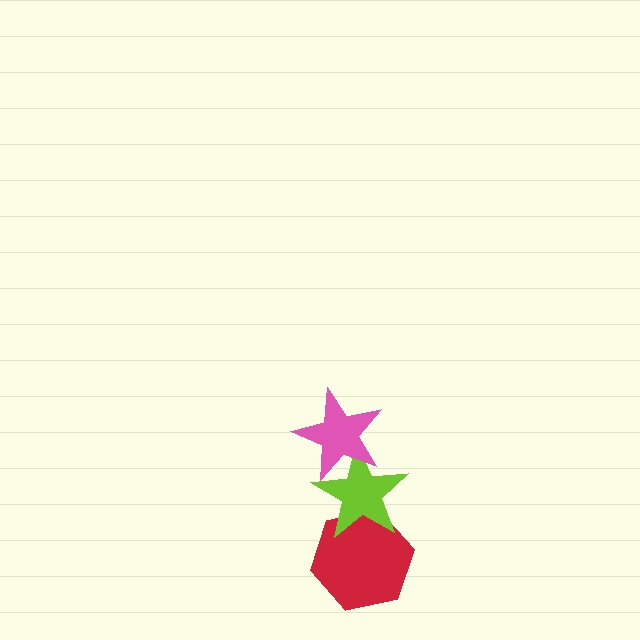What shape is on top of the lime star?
The pink star is on top of the lime star.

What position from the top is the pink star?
The pink star is 1st from the top.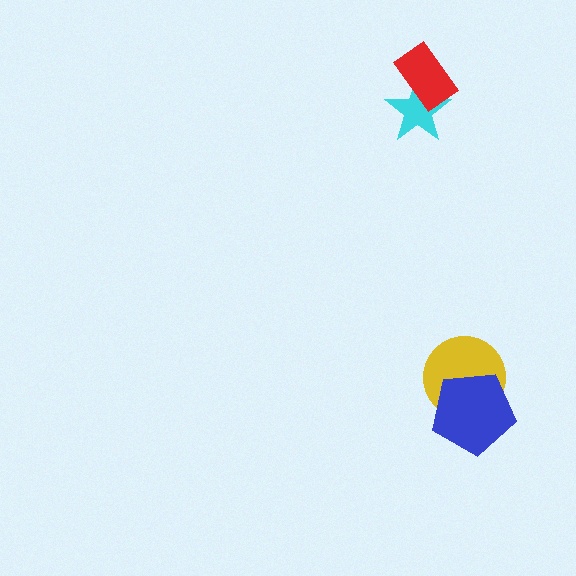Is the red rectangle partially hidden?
No, no other shape covers it.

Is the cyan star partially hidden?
Yes, it is partially covered by another shape.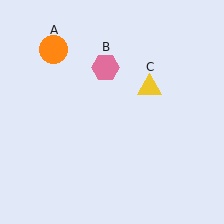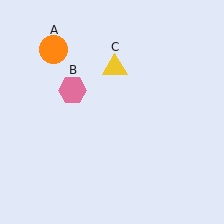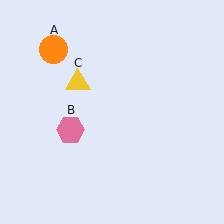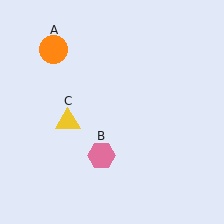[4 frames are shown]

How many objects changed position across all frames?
2 objects changed position: pink hexagon (object B), yellow triangle (object C).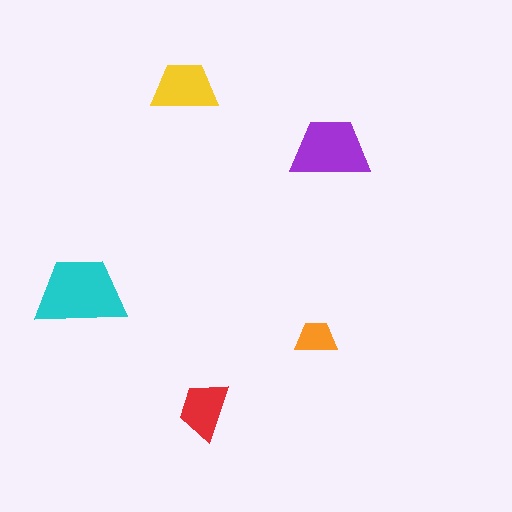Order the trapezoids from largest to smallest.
the cyan one, the purple one, the yellow one, the red one, the orange one.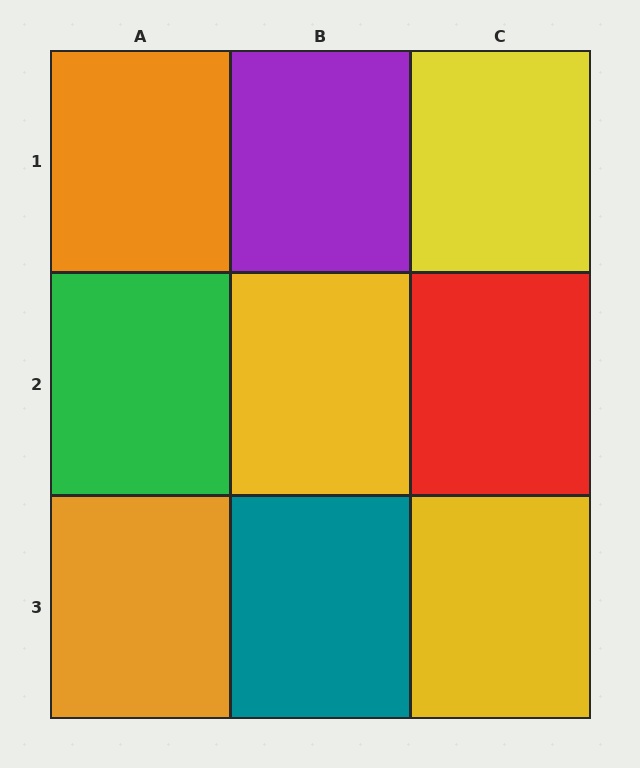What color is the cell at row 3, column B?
Teal.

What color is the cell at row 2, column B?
Yellow.